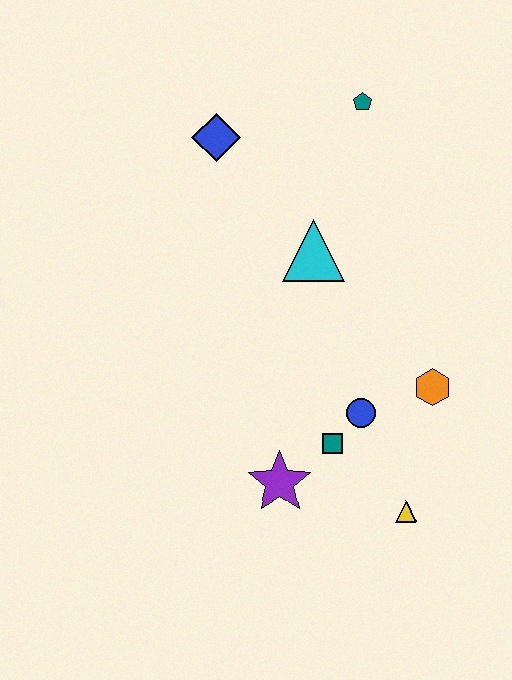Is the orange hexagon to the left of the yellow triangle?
No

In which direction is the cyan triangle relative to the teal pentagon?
The cyan triangle is below the teal pentagon.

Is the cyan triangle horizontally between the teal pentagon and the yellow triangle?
No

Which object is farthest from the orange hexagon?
The blue diamond is farthest from the orange hexagon.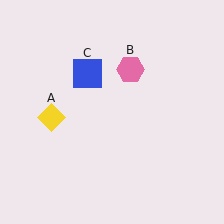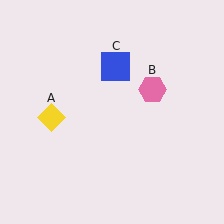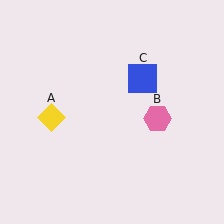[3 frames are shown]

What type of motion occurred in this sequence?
The pink hexagon (object B), blue square (object C) rotated clockwise around the center of the scene.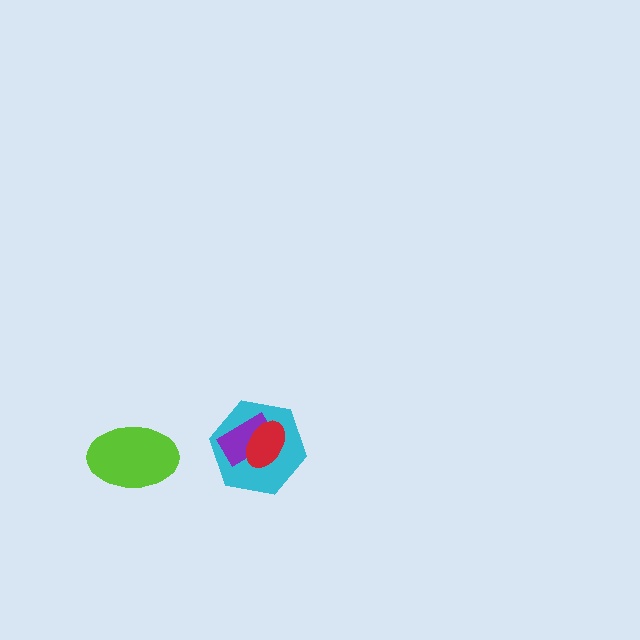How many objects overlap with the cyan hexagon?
2 objects overlap with the cyan hexagon.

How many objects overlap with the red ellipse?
2 objects overlap with the red ellipse.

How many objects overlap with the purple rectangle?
2 objects overlap with the purple rectangle.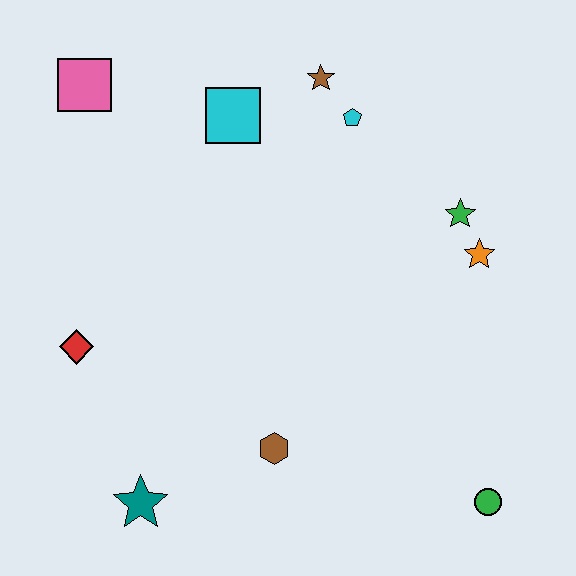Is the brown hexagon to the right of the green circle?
No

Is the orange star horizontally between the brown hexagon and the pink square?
No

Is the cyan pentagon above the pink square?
No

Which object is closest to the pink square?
The cyan square is closest to the pink square.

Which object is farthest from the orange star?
The pink square is farthest from the orange star.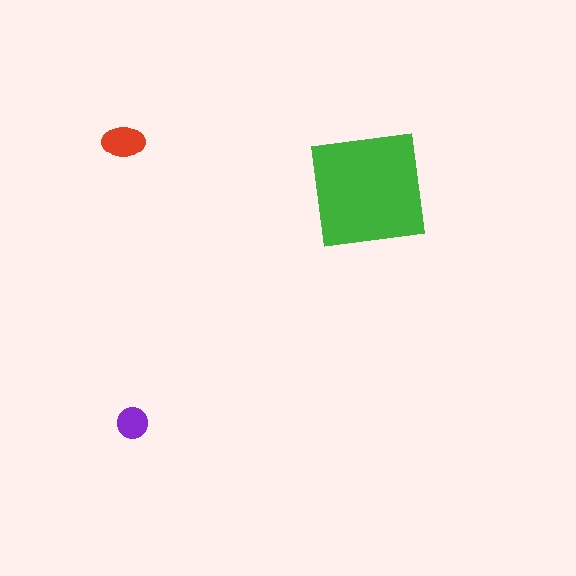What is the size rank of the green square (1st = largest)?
1st.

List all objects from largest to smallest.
The green square, the red ellipse, the purple circle.